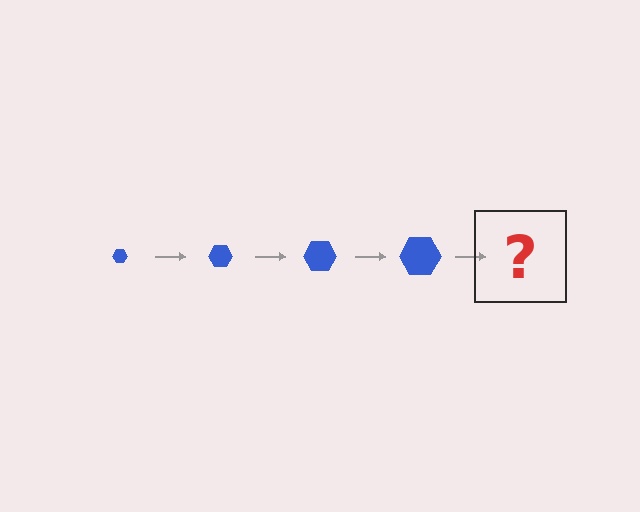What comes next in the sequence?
The next element should be a blue hexagon, larger than the previous one.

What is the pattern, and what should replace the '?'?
The pattern is that the hexagon gets progressively larger each step. The '?' should be a blue hexagon, larger than the previous one.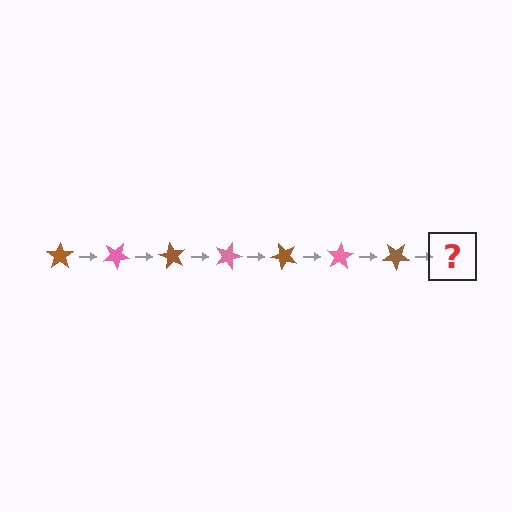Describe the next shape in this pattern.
It should be a pink star, rotated 210 degrees from the start.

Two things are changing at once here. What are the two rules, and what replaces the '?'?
The two rules are that it rotates 30 degrees each step and the color cycles through brown and pink. The '?' should be a pink star, rotated 210 degrees from the start.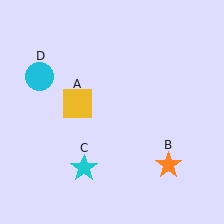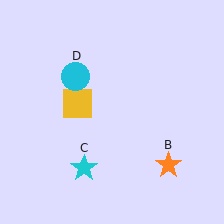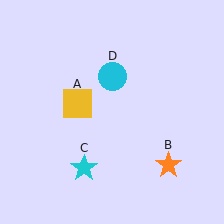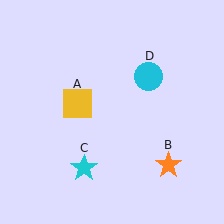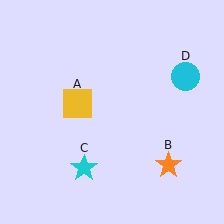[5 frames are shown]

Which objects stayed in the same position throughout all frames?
Yellow square (object A) and orange star (object B) and cyan star (object C) remained stationary.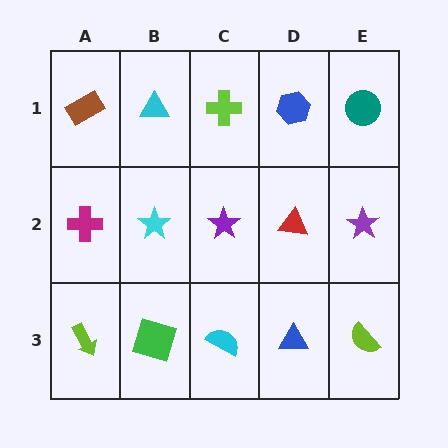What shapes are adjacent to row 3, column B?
A cyan star (row 2, column B), a lime arrow (row 3, column A), a cyan semicircle (row 3, column C).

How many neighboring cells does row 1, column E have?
2.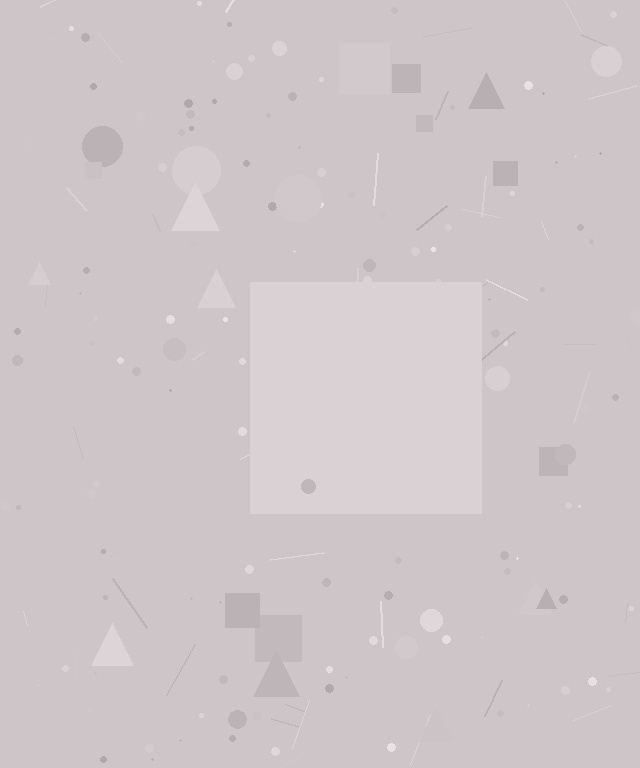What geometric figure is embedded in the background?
A square is embedded in the background.